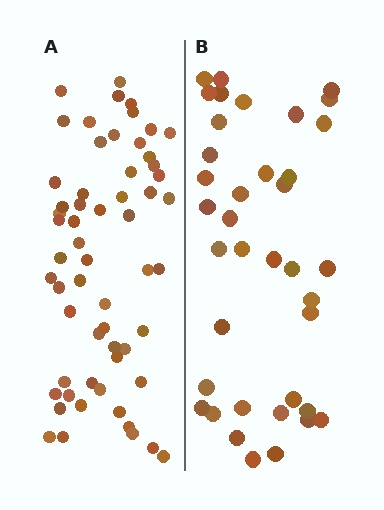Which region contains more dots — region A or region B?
Region A (the left region) has more dots.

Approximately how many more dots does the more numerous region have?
Region A has approximately 20 more dots than region B.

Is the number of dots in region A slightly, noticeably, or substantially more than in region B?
Region A has substantially more. The ratio is roughly 1.6 to 1.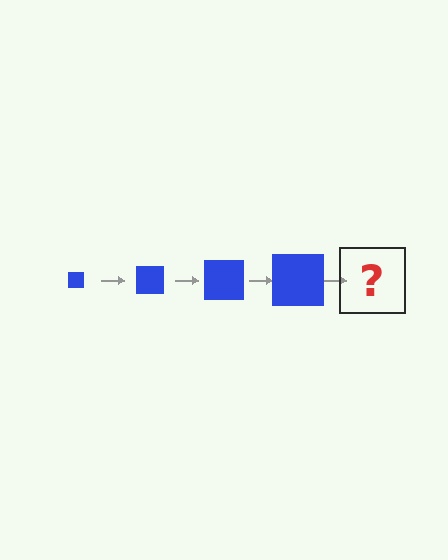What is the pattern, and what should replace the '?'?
The pattern is that the square gets progressively larger each step. The '?' should be a blue square, larger than the previous one.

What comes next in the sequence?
The next element should be a blue square, larger than the previous one.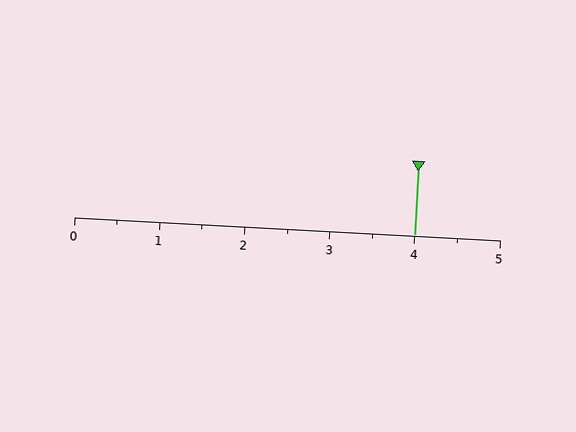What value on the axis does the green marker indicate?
The marker indicates approximately 4.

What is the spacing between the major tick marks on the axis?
The major ticks are spaced 1 apart.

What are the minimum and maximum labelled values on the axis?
The axis runs from 0 to 5.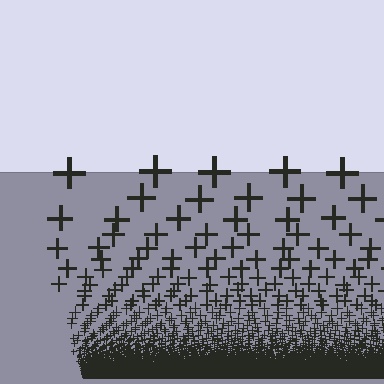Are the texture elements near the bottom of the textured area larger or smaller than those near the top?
Smaller. The gradient is inverted — elements near the bottom are smaller and denser.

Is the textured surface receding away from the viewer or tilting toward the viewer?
The surface appears to tilt toward the viewer. Texture elements get larger and sparser toward the top.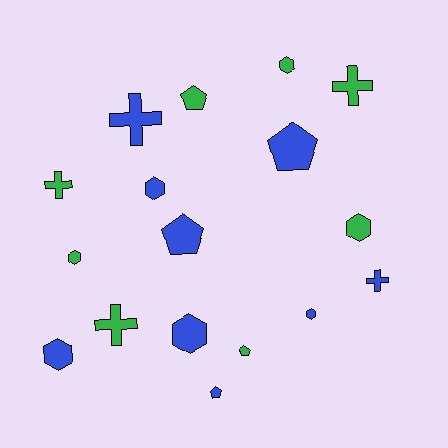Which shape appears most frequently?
Hexagon, with 7 objects.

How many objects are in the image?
There are 17 objects.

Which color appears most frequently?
Blue, with 9 objects.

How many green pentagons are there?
There are 2 green pentagons.